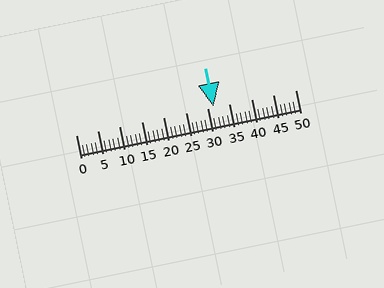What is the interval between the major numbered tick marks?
The major tick marks are spaced 5 units apart.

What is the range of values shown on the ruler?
The ruler shows values from 0 to 50.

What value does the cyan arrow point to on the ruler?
The cyan arrow points to approximately 31.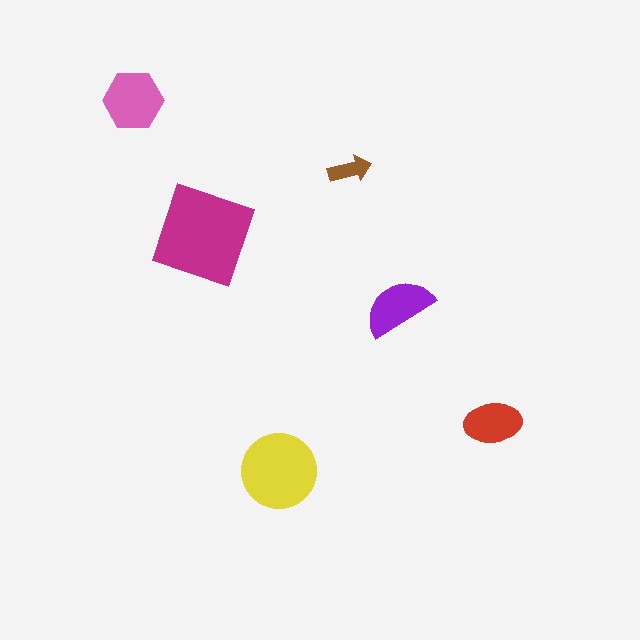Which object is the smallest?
The brown arrow.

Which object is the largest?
The magenta diamond.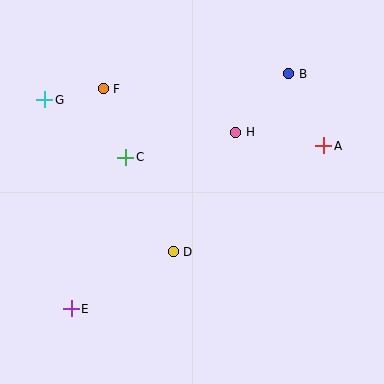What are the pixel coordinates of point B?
Point B is at (289, 74).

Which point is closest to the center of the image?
Point D at (173, 252) is closest to the center.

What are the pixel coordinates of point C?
Point C is at (126, 157).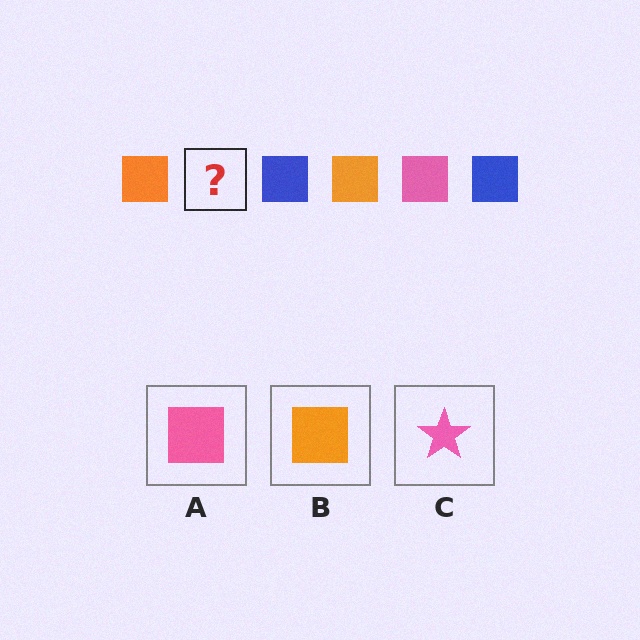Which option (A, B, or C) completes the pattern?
A.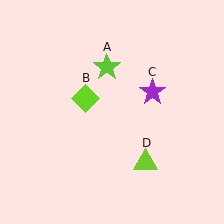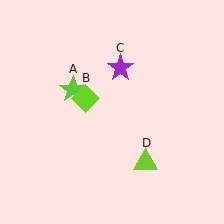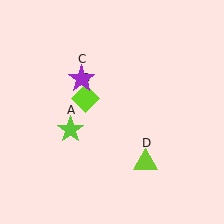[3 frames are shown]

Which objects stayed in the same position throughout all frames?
Lime diamond (object B) and lime triangle (object D) remained stationary.